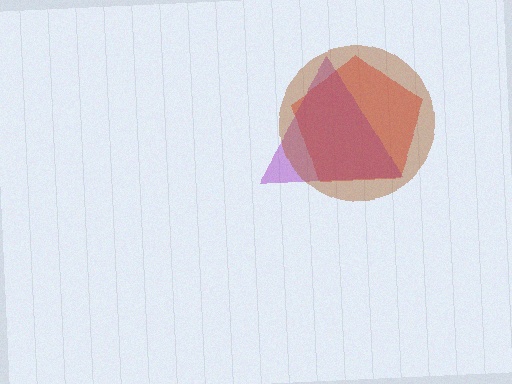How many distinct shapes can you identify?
There are 3 distinct shapes: a red pentagon, a purple triangle, a brown circle.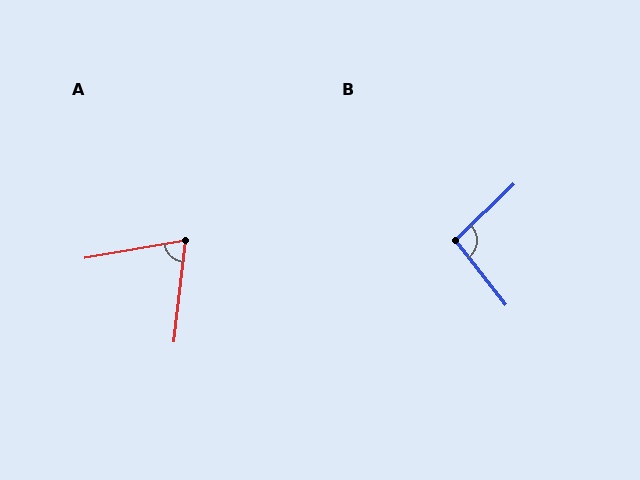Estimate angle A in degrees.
Approximately 74 degrees.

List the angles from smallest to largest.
A (74°), B (96°).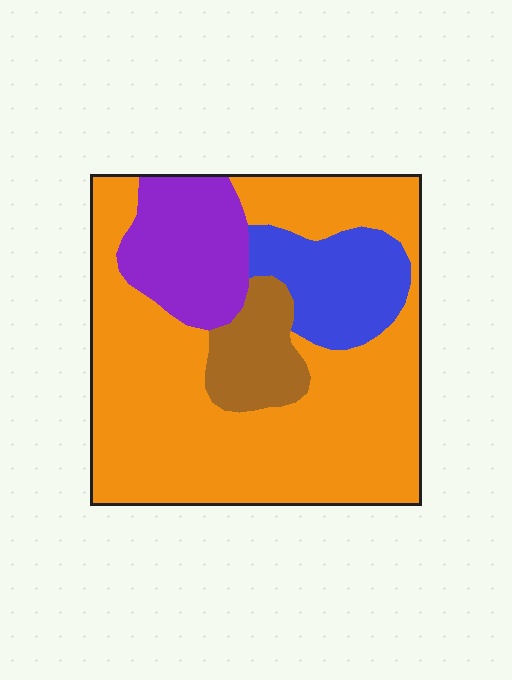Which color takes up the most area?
Orange, at roughly 65%.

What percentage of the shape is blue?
Blue covers roughly 15% of the shape.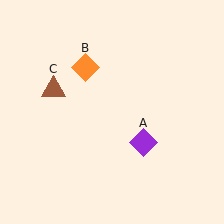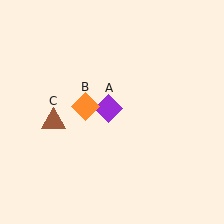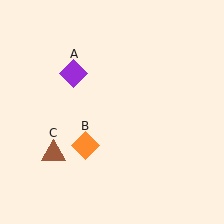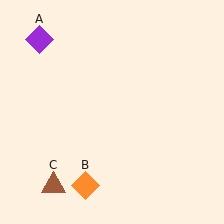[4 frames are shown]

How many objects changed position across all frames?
3 objects changed position: purple diamond (object A), orange diamond (object B), brown triangle (object C).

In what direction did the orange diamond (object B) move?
The orange diamond (object B) moved down.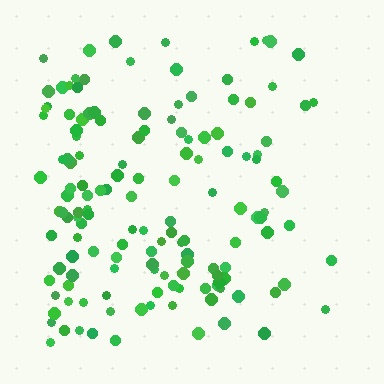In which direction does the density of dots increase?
From right to left, with the left side densest.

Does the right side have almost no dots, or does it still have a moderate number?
Still a moderate number, just noticeably fewer than the left.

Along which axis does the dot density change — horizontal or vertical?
Horizontal.